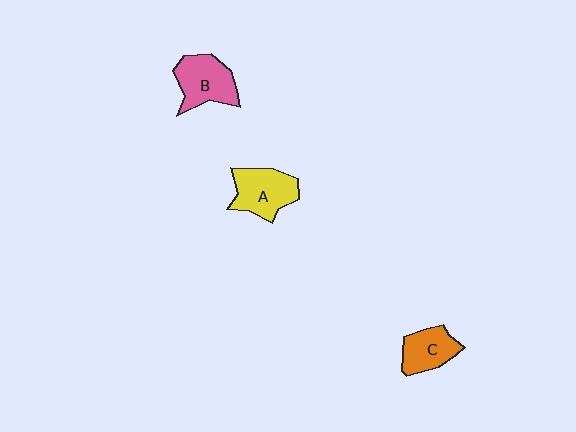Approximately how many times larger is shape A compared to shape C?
Approximately 1.3 times.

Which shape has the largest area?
Shape B (pink).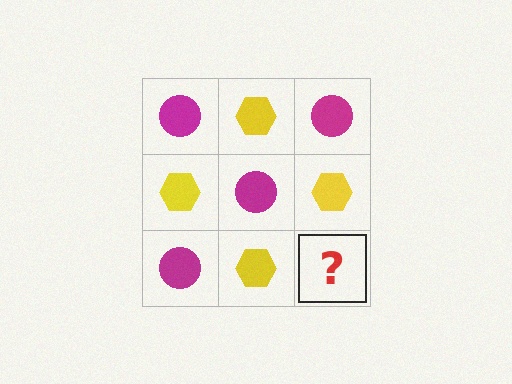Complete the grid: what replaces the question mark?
The question mark should be replaced with a magenta circle.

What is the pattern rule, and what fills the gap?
The rule is that it alternates magenta circle and yellow hexagon in a checkerboard pattern. The gap should be filled with a magenta circle.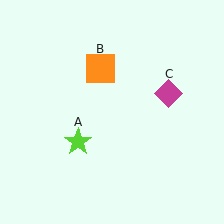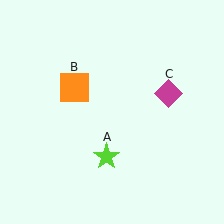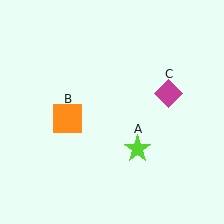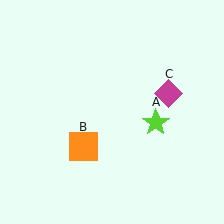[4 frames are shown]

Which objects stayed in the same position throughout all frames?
Magenta diamond (object C) remained stationary.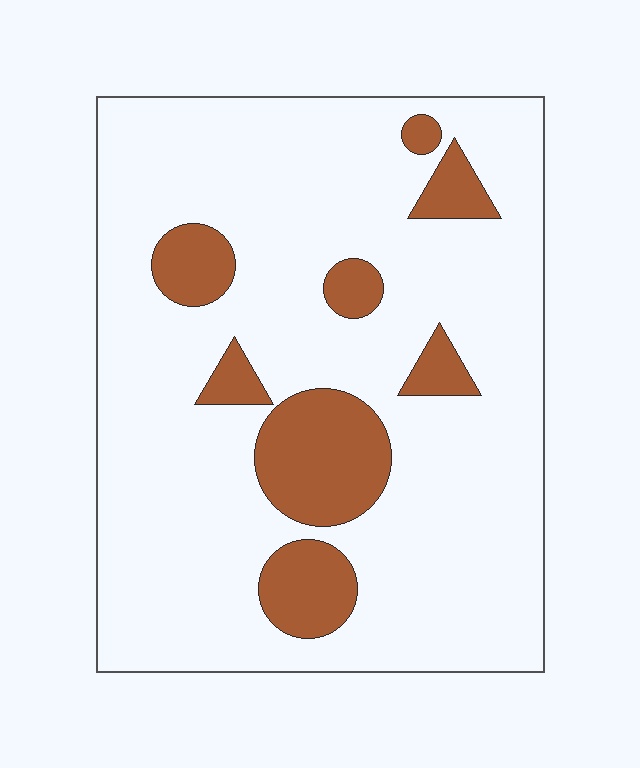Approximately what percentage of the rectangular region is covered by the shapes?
Approximately 15%.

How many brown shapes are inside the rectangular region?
8.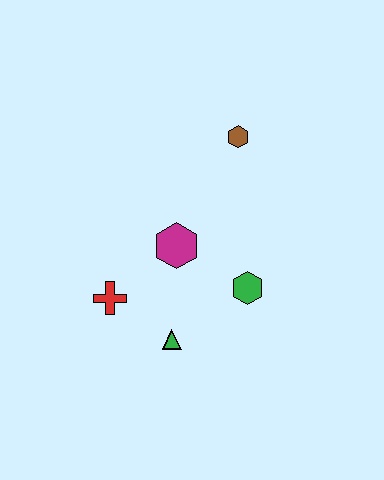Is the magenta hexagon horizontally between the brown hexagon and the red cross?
Yes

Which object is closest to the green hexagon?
The magenta hexagon is closest to the green hexagon.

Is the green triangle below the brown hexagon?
Yes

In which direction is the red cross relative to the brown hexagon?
The red cross is below the brown hexagon.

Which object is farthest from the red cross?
The brown hexagon is farthest from the red cross.